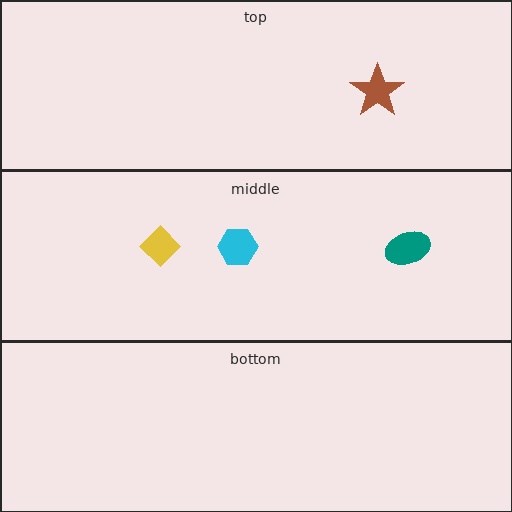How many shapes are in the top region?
1.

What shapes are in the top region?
The brown star.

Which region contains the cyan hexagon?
The middle region.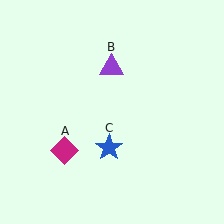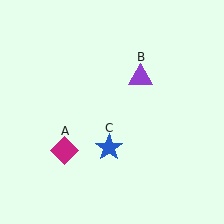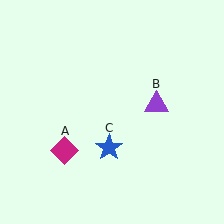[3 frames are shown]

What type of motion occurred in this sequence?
The purple triangle (object B) rotated clockwise around the center of the scene.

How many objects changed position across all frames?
1 object changed position: purple triangle (object B).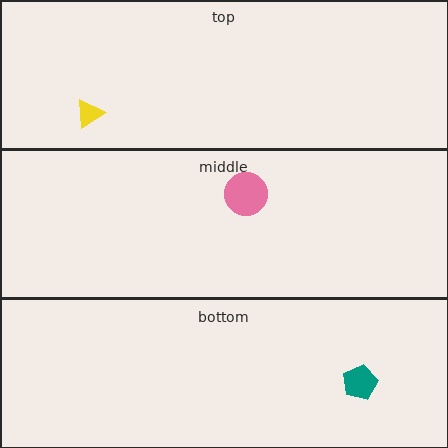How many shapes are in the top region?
1.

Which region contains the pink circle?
The middle region.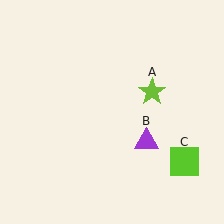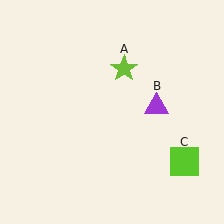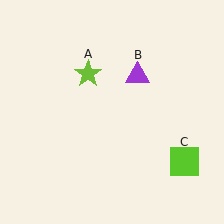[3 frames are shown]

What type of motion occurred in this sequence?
The lime star (object A), purple triangle (object B) rotated counterclockwise around the center of the scene.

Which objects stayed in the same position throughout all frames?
Lime square (object C) remained stationary.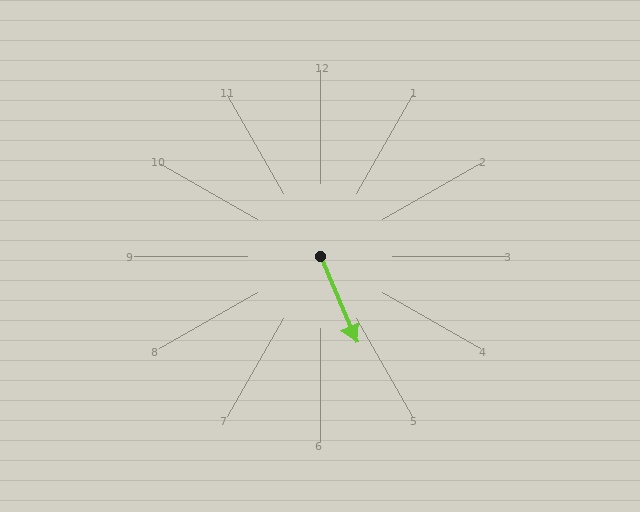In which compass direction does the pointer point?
Southeast.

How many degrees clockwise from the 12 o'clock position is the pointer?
Approximately 157 degrees.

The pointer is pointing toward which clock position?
Roughly 5 o'clock.